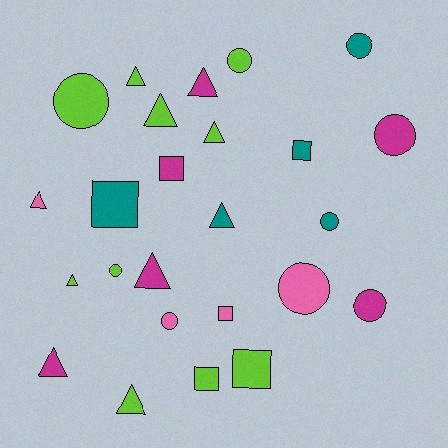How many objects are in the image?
There are 25 objects.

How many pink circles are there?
There are 2 pink circles.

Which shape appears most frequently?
Triangle, with 10 objects.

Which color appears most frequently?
Lime, with 10 objects.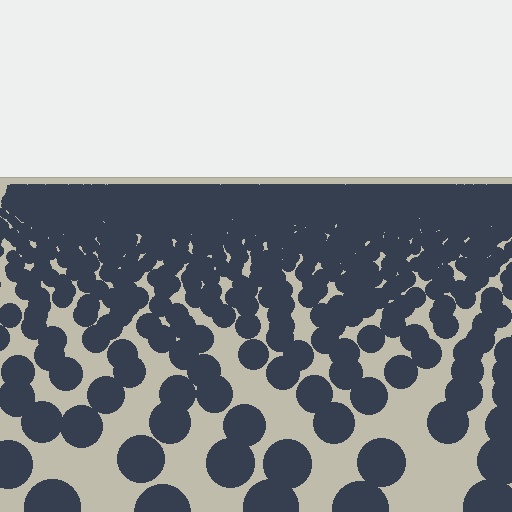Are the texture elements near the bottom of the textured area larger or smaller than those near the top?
Larger. Near the bottom, elements are closer to the viewer and appear at a bigger on-screen size.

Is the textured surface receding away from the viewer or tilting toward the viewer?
The surface is receding away from the viewer. Texture elements get smaller and denser toward the top.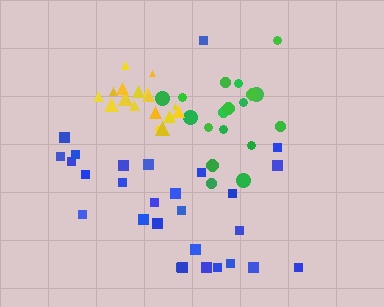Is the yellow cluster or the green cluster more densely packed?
Yellow.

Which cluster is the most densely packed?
Yellow.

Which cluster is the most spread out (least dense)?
Blue.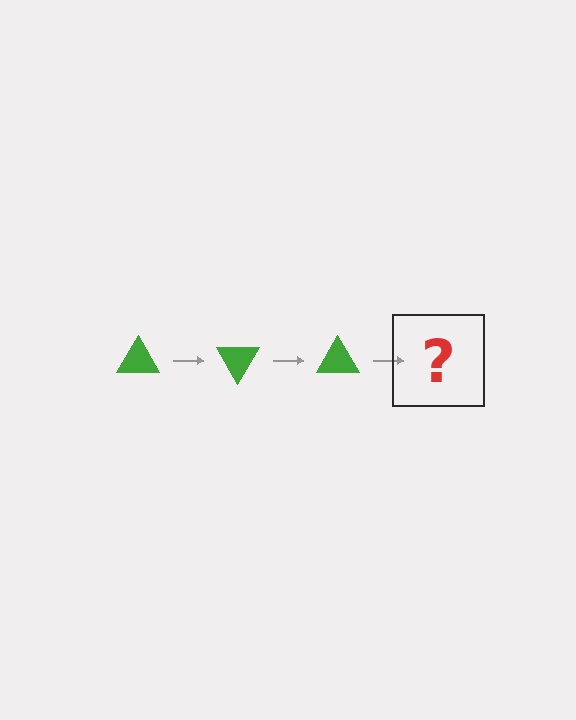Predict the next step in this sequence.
The next step is a green triangle rotated 180 degrees.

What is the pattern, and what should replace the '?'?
The pattern is that the triangle rotates 60 degrees each step. The '?' should be a green triangle rotated 180 degrees.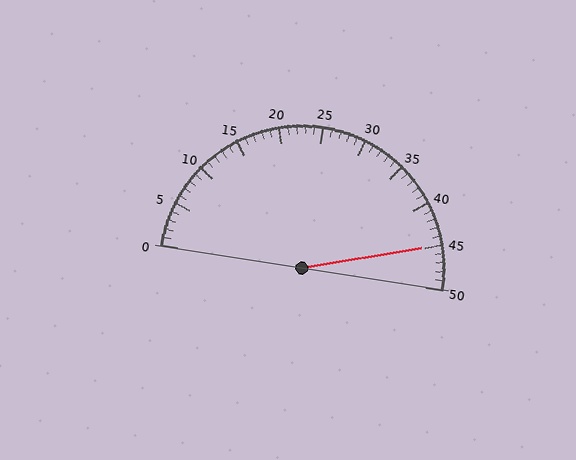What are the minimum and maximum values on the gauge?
The gauge ranges from 0 to 50.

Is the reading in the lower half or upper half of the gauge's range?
The reading is in the upper half of the range (0 to 50).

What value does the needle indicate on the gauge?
The needle indicates approximately 45.